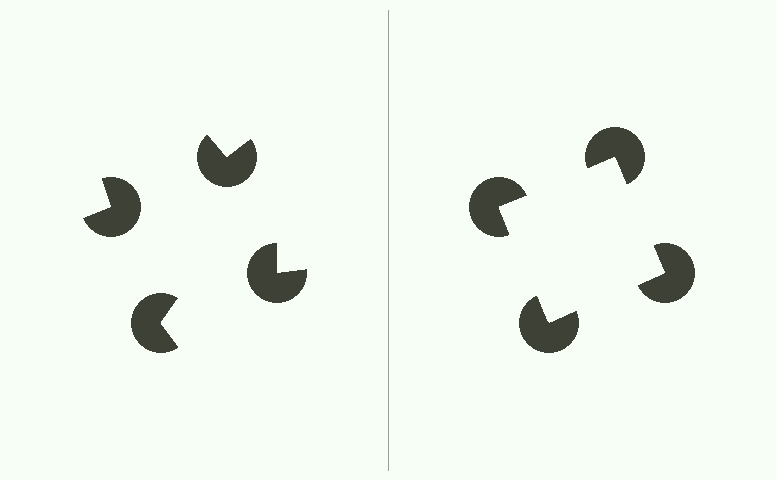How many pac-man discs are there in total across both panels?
8 — 4 on each side.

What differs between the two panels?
The pac-man discs are positioned identically on both sides; only the wedge orientations differ. On the right they align to a square; on the left they are misaligned.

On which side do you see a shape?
An illusory square appears on the right side. On the left side the wedge cuts are rotated, so no coherent shape forms.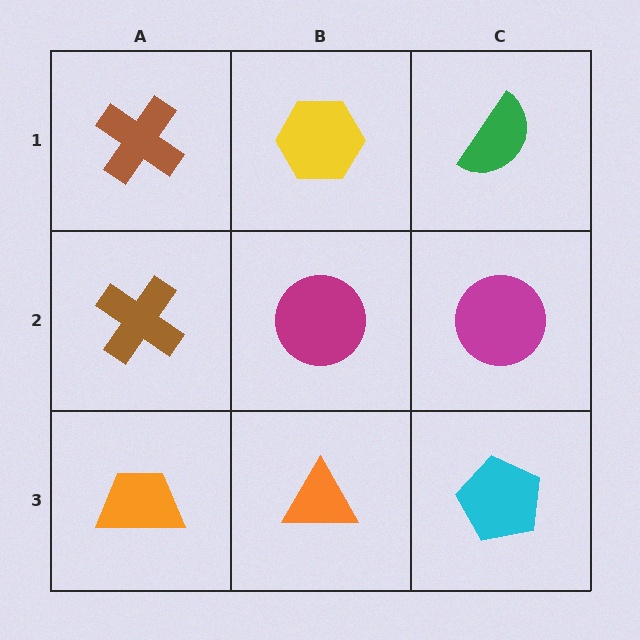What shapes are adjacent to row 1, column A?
A brown cross (row 2, column A), a yellow hexagon (row 1, column B).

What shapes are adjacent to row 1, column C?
A magenta circle (row 2, column C), a yellow hexagon (row 1, column B).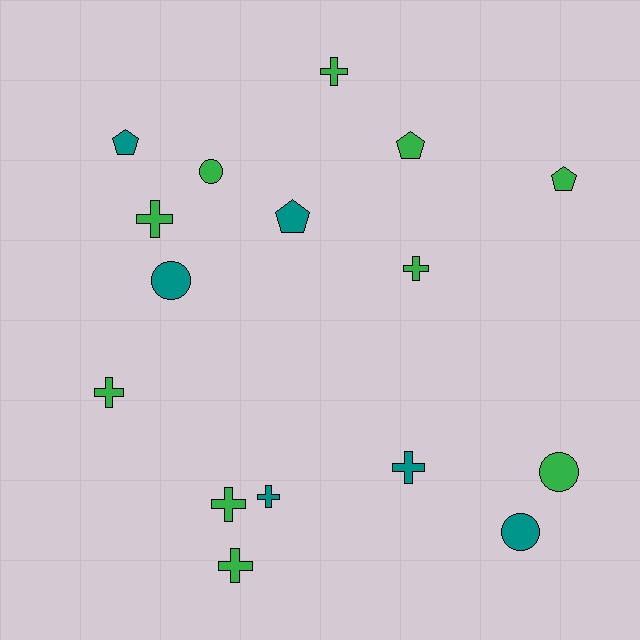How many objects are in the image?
There are 16 objects.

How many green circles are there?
There are 2 green circles.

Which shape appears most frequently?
Cross, with 8 objects.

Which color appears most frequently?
Green, with 10 objects.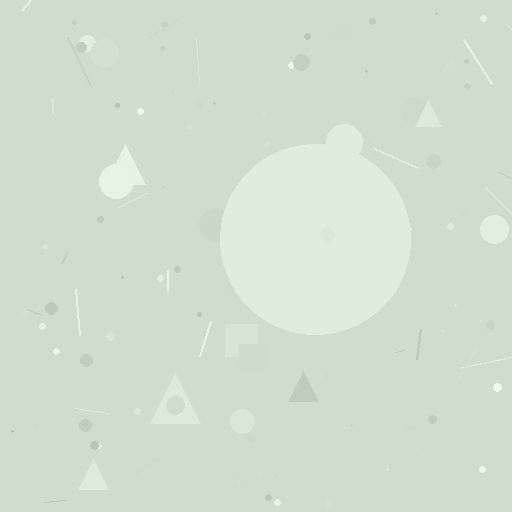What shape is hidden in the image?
A circle is hidden in the image.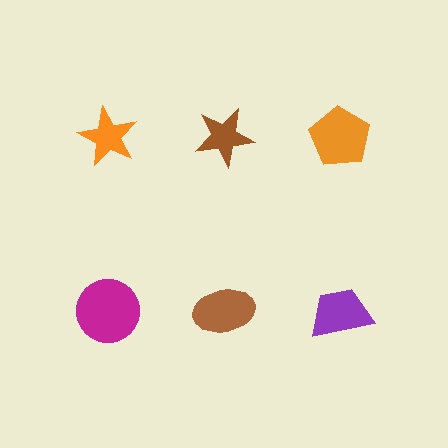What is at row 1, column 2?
A brown star.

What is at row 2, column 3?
A purple trapezoid.